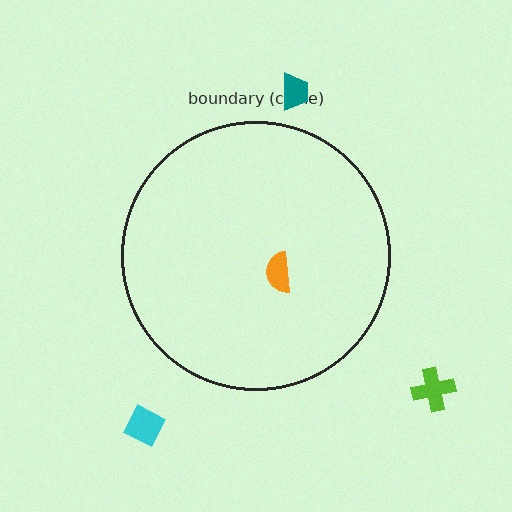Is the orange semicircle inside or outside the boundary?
Inside.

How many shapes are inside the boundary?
1 inside, 3 outside.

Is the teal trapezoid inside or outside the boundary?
Outside.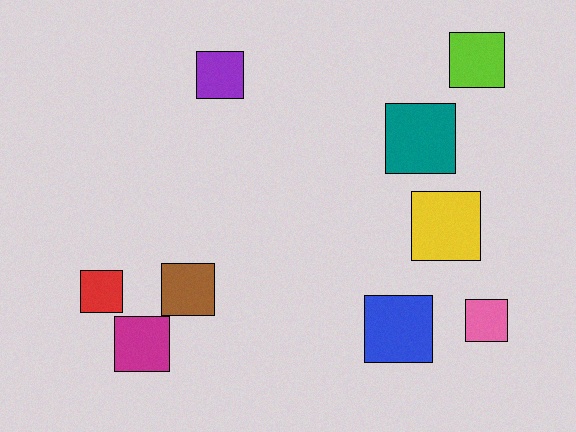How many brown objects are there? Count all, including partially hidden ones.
There is 1 brown object.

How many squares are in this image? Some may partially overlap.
There are 9 squares.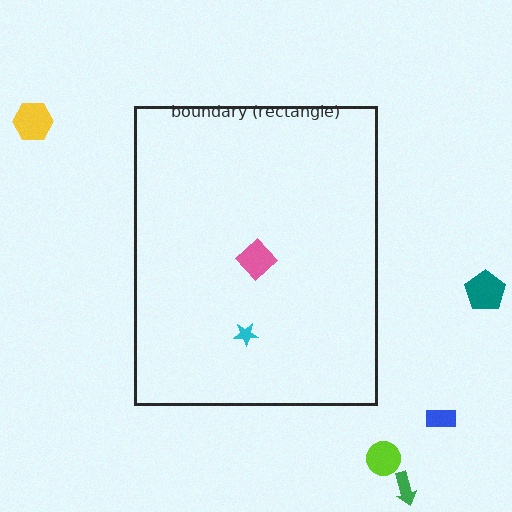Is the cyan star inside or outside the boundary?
Inside.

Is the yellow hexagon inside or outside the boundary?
Outside.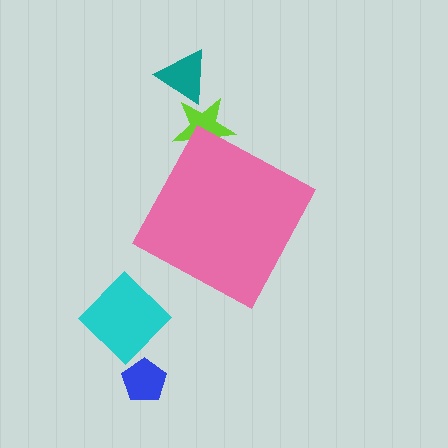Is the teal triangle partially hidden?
No, the teal triangle is fully visible.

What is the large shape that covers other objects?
A pink diamond.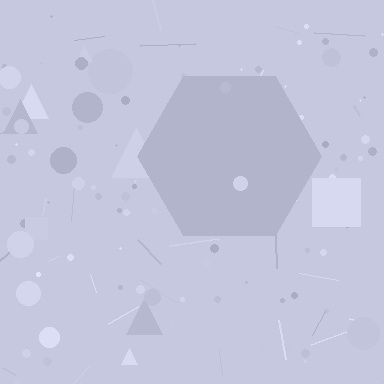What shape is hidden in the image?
A hexagon is hidden in the image.